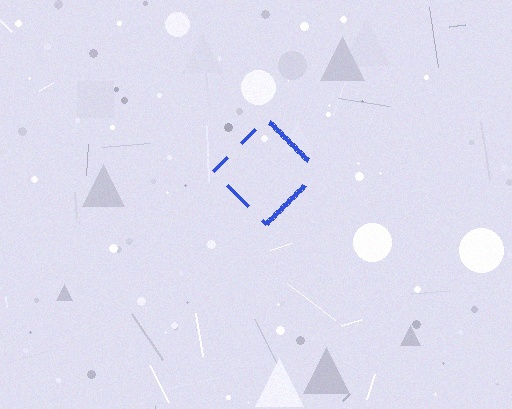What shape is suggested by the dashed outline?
The dashed outline suggests a diamond.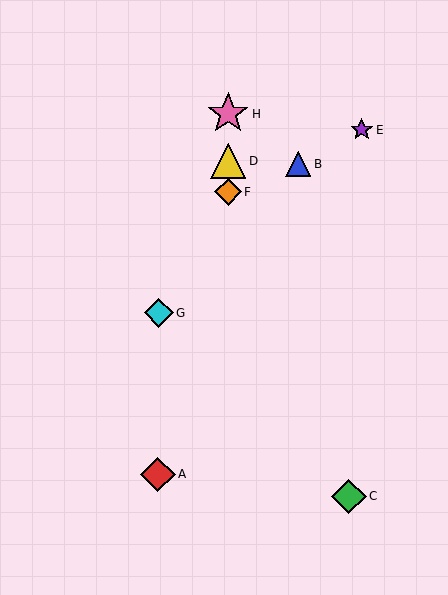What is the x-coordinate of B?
Object B is at x≈298.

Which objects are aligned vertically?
Objects D, F, H are aligned vertically.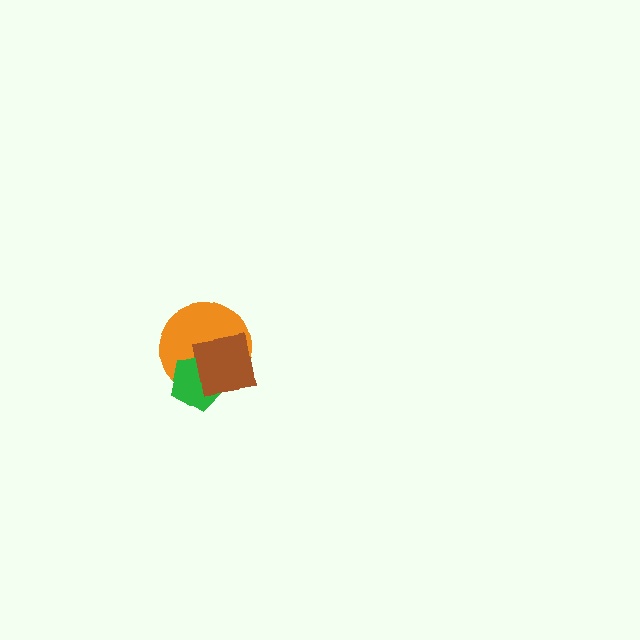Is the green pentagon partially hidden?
Yes, it is partially covered by another shape.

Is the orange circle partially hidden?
Yes, it is partially covered by another shape.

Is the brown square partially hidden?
No, no other shape covers it.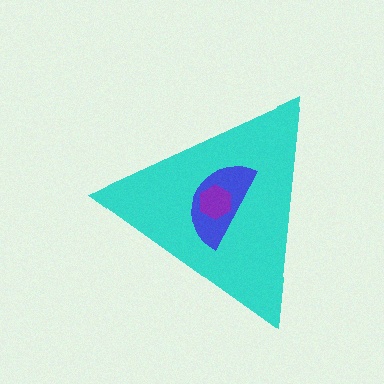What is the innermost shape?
The purple hexagon.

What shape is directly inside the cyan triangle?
The blue semicircle.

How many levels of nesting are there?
3.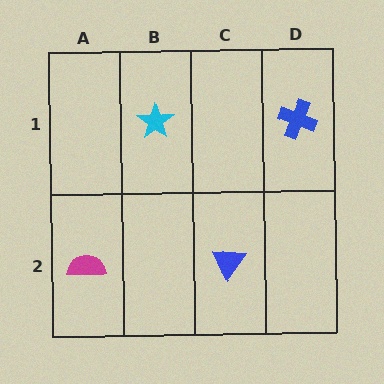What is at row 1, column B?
A cyan star.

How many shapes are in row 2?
2 shapes.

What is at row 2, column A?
A magenta semicircle.